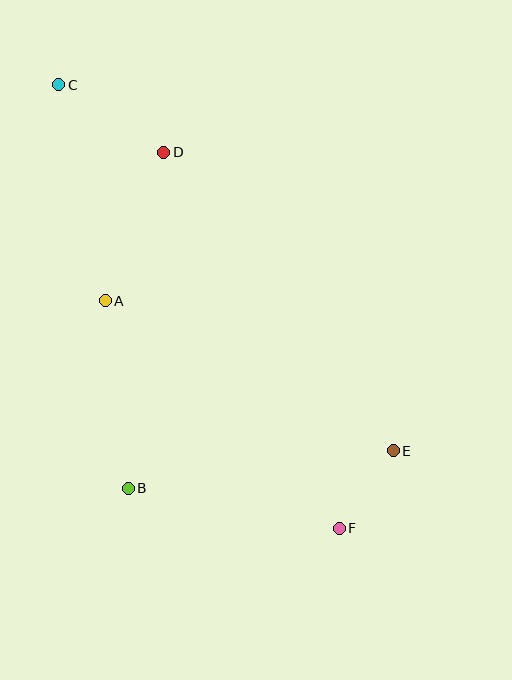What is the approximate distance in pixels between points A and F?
The distance between A and F is approximately 326 pixels.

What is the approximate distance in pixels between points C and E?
The distance between C and E is approximately 496 pixels.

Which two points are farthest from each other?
Points C and F are farthest from each other.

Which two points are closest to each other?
Points E and F are closest to each other.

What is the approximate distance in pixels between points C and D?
The distance between C and D is approximately 125 pixels.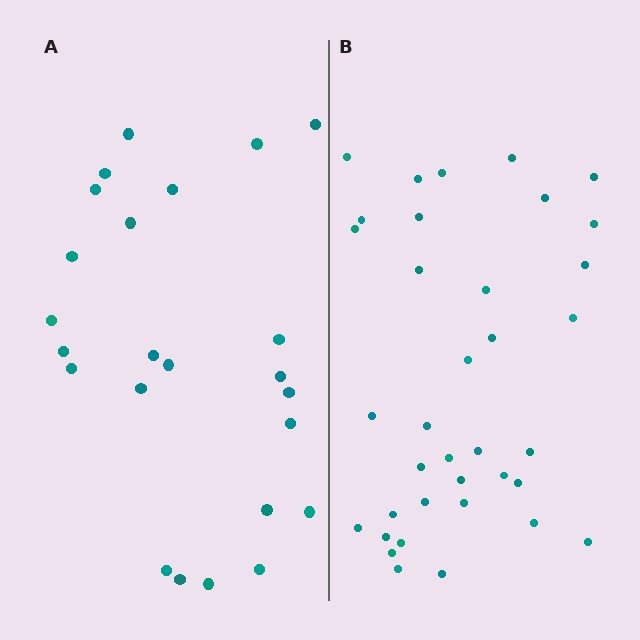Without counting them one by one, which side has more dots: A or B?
Region B (the right region) has more dots.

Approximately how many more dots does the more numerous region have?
Region B has roughly 12 or so more dots than region A.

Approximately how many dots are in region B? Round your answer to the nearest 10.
About 40 dots. (The exact count is 36, which rounds to 40.)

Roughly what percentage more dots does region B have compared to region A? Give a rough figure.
About 50% more.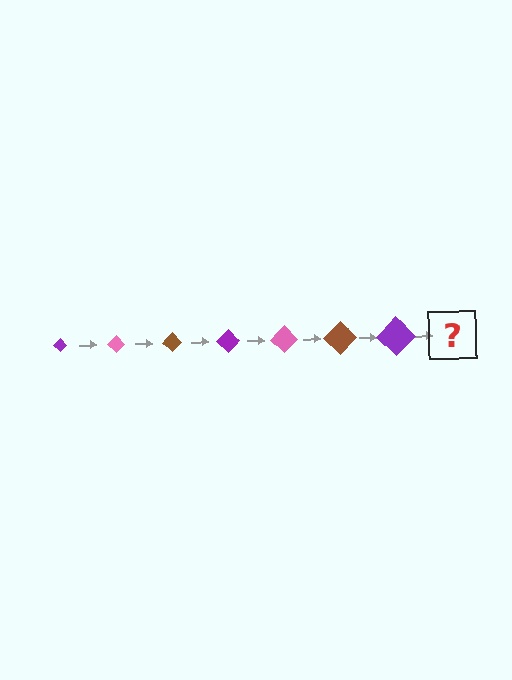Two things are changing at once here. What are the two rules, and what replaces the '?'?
The two rules are that the diamond grows larger each step and the color cycles through purple, pink, and brown. The '?' should be a pink diamond, larger than the previous one.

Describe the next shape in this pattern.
It should be a pink diamond, larger than the previous one.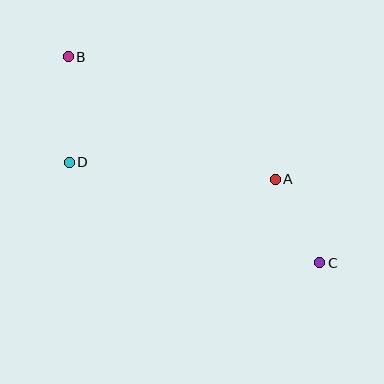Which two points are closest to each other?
Points A and C are closest to each other.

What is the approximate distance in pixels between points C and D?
The distance between C and D is approximately 270 pixels.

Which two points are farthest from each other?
Points B and C are farthest from each other.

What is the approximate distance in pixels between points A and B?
The distance between A and B is approximately 240 pixels.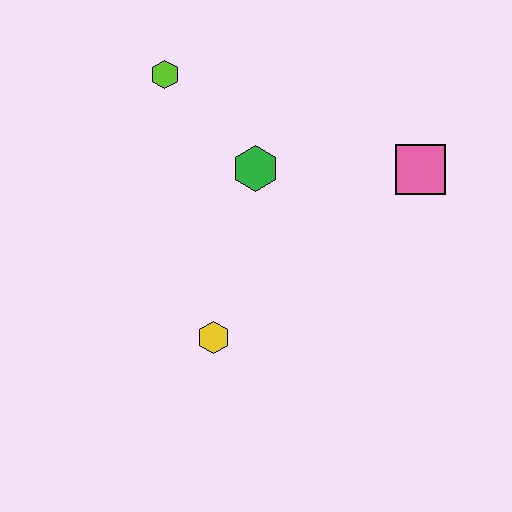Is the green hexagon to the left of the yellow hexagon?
No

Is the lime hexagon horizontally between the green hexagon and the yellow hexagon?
No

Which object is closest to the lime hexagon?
The green hexagon is closest to the lime hexagon.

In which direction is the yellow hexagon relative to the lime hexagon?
The yellow hexagon is below the lime hexagon.